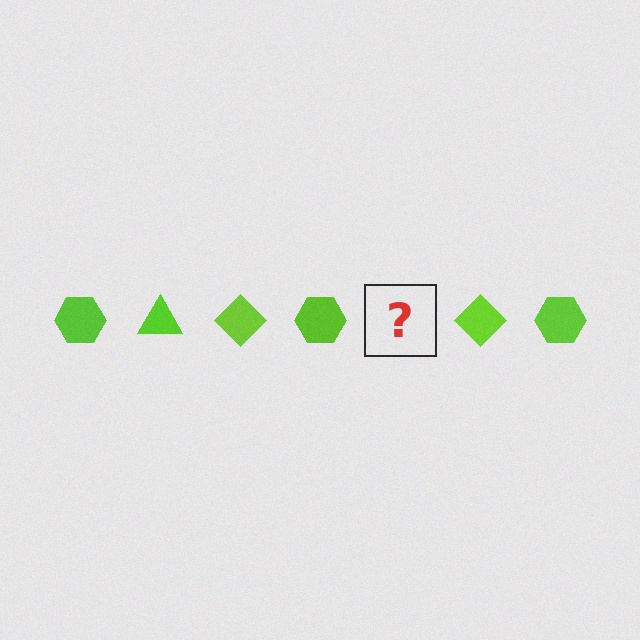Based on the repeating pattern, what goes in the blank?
The blank should be a lime triangle.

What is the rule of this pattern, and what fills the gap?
The rule is that the pattern cycles through hexagon, triangle, diamond shapes in lime. The gap should be filled with a lime triangle.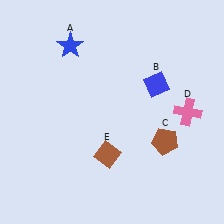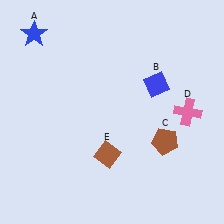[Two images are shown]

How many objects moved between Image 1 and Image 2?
1 object moved between the two images.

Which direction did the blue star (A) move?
The blue star (A) moved left.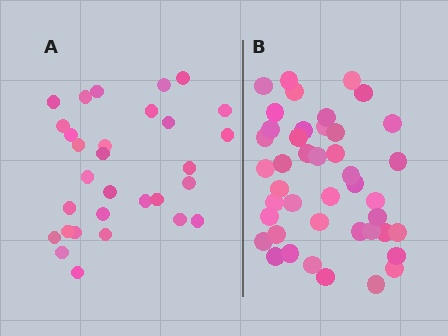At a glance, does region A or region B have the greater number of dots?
Region B (the right region) has more dots.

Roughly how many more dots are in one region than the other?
Region B has approximately 15 more dots than region A.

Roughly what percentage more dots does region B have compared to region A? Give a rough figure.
About 45% more.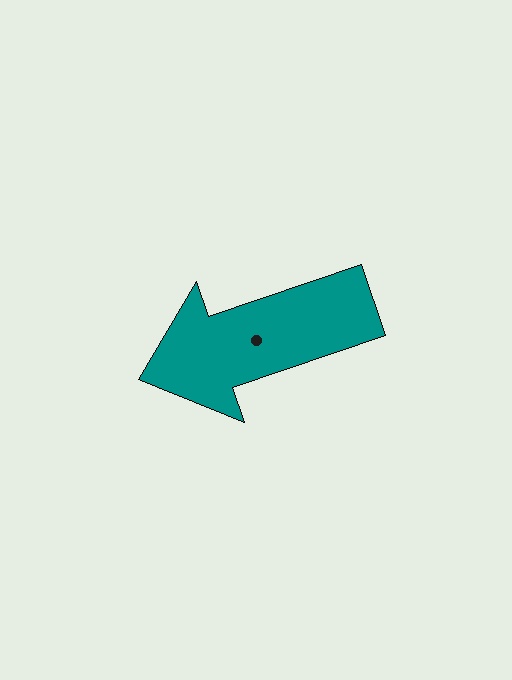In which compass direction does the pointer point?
West.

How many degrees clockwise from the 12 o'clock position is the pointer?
Approximately 251 degrees.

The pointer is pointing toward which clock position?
Roughly 8 o'clock.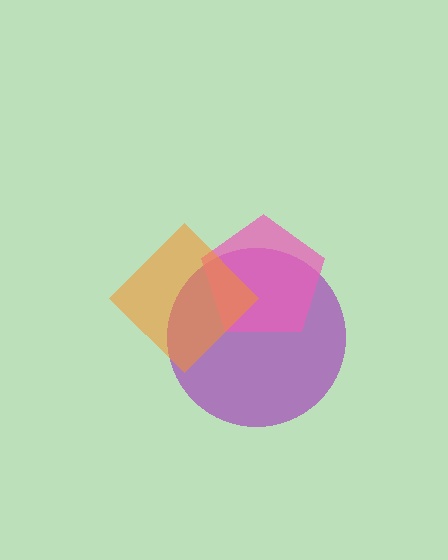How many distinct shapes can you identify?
There are 3 distinct shapes: a purple circle, a pink pentagon, an orange diamond.